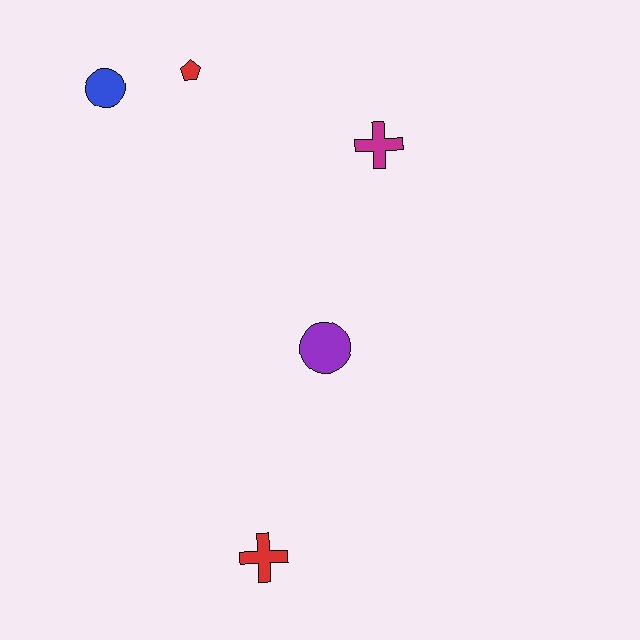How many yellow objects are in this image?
There are no yellow objects.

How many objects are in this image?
There are 5 objects.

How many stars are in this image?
There are no stars.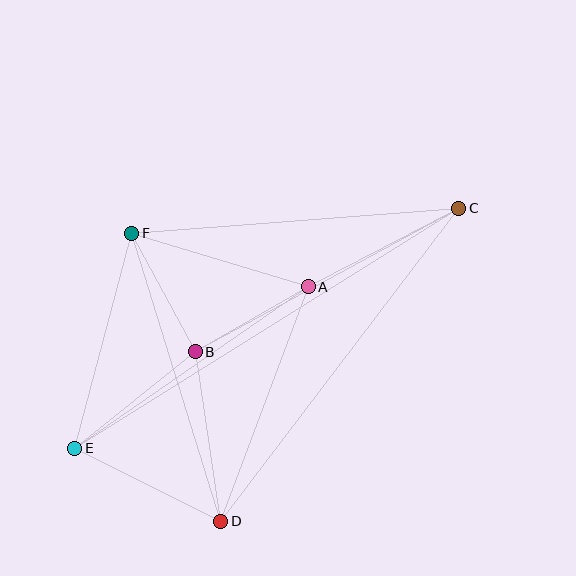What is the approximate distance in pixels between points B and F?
The distance between B and F is approximately 134 pixels.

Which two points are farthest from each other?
Points C and E are farthest from each other.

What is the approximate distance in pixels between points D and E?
The distance between D and E is approximately 163 pixels.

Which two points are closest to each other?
Points A and B are closest to each other.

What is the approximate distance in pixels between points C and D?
The distance between C and D is approximately 393 pixels.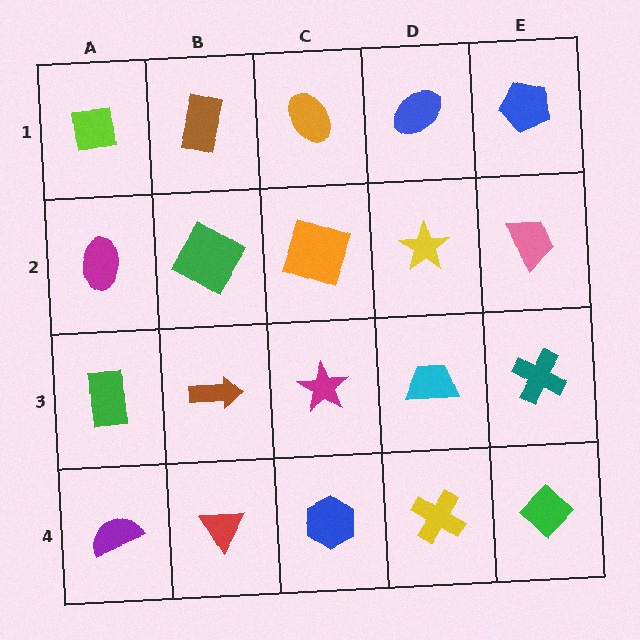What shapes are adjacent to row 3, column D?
A yellow star (row 2, column D), a yellow cross (row 4, column D), a magenta star (row 3, column C), a teal cross (row 3, column E).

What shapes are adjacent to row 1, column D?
A yellow star (row 2, column D), an orange ellipse (row 1, column C), a blue pentagon (row 1, column E).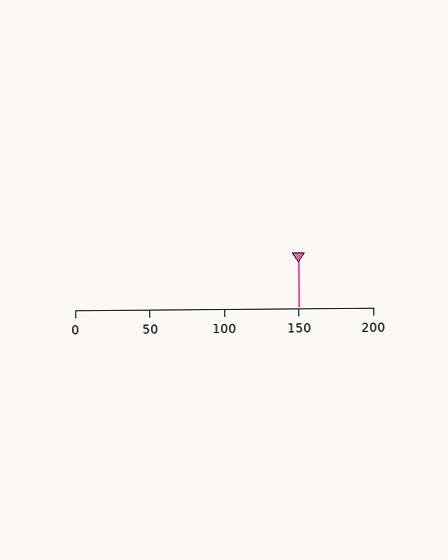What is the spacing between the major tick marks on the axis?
The major ticks are spaced 50 apart.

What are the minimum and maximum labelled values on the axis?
The axis runs from 0 to 200.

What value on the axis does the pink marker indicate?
The marker indicates approximately 150.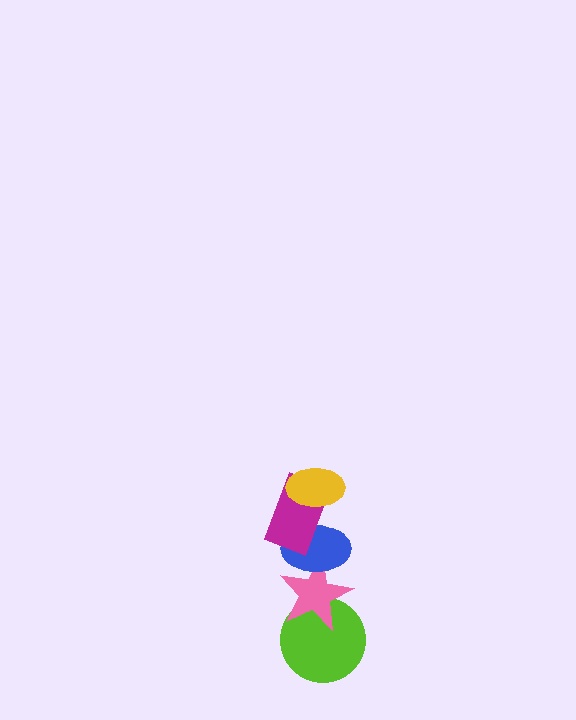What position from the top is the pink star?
The pink star is 4th from the top.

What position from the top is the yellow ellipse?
The yellow ellipse is 1st from the top.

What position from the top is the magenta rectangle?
The magenta rectangle is 2nd from the top.